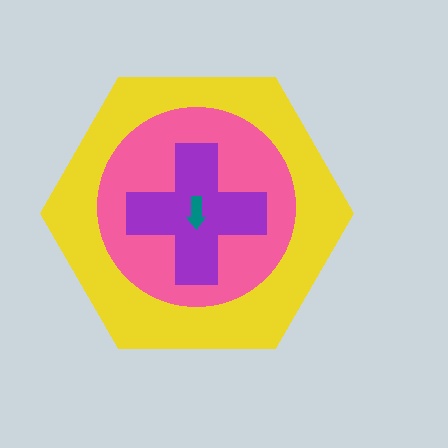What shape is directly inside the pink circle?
The purple cross.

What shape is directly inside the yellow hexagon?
The pink circle.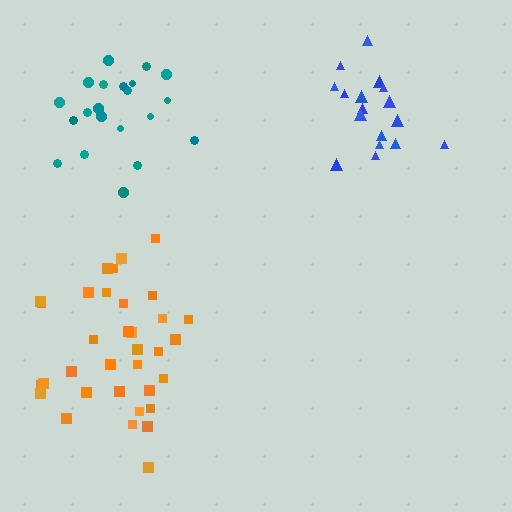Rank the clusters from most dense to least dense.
teal, blue, orange.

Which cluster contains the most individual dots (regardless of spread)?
Orange (34).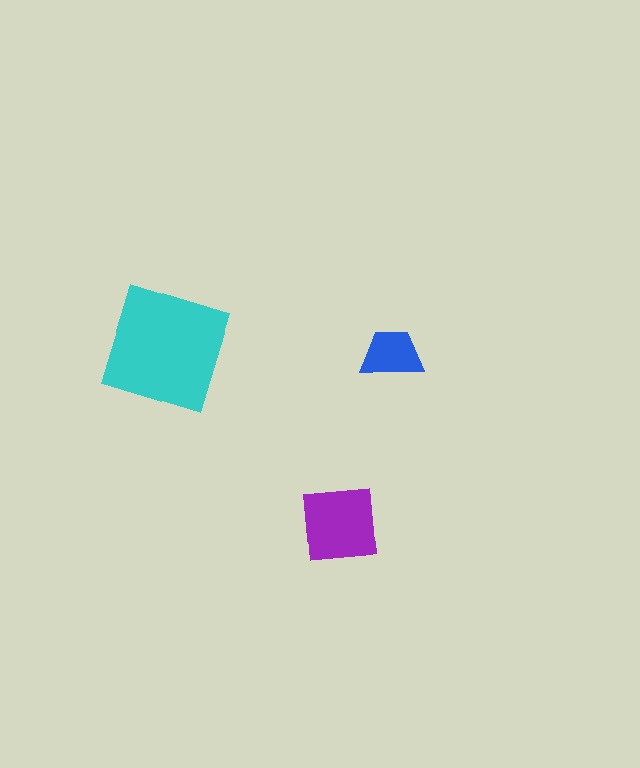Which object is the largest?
The cyan square.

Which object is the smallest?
The blue trapezoid.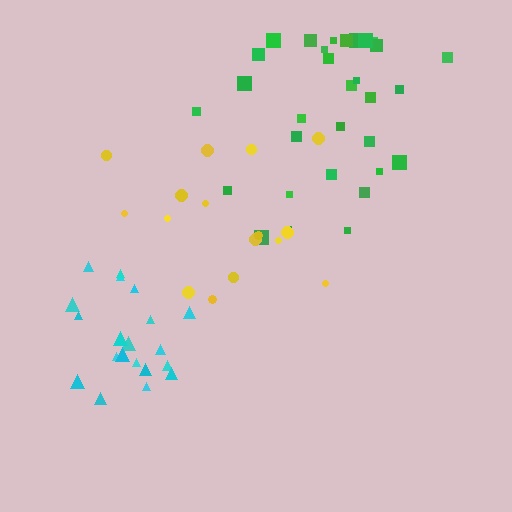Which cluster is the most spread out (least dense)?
Yellow.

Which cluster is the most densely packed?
Cyan.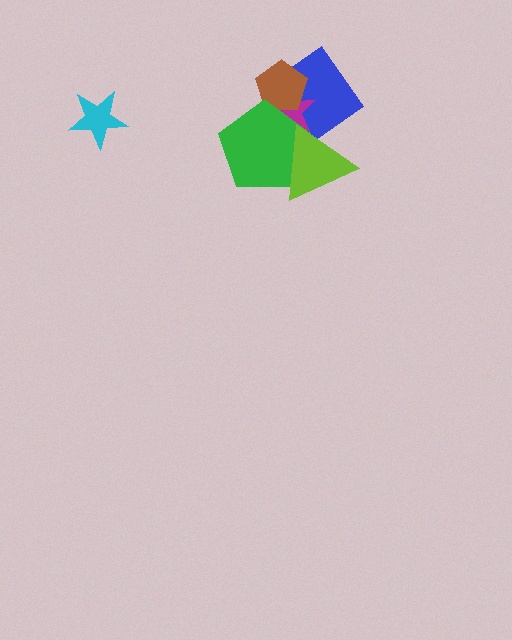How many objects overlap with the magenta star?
4 objects overlap with the magenta star.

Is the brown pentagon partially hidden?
Yes, it is partially covered by another shape.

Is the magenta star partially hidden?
Yes, it is partially covered by another shape.